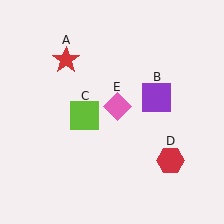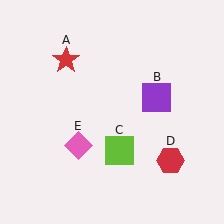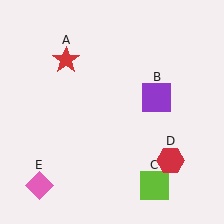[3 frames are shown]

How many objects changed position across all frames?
2 objects changed position: lime square (object C), pink diamond (object E).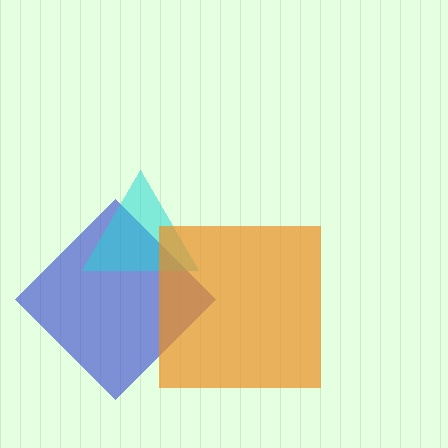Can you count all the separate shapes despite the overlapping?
Yes, there are 3 separate shapes.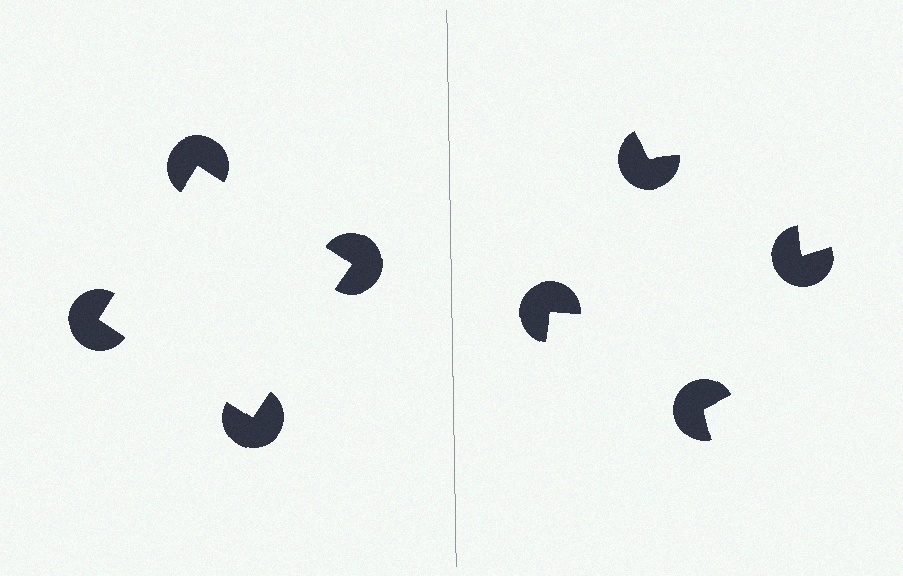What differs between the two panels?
The pac-man discs are positioned identically on both sides; only the wedge orientations differ. On the left they align to a square; on the right they are misaligned.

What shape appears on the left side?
An illusory square.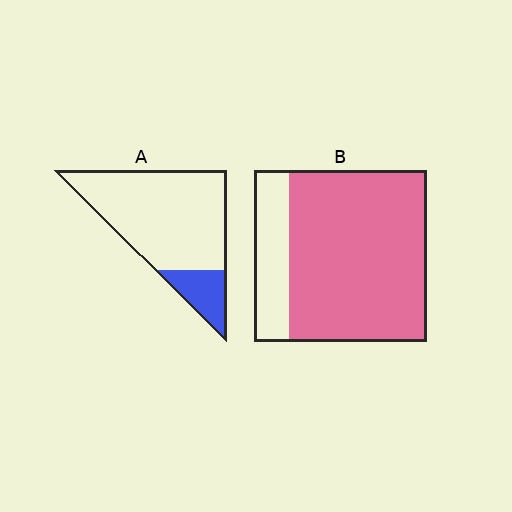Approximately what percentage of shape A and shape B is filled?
A is approximately 20% and B is approximately 80%.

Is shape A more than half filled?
No.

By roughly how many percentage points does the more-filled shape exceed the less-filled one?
By roughly 60 percentage points (B over A).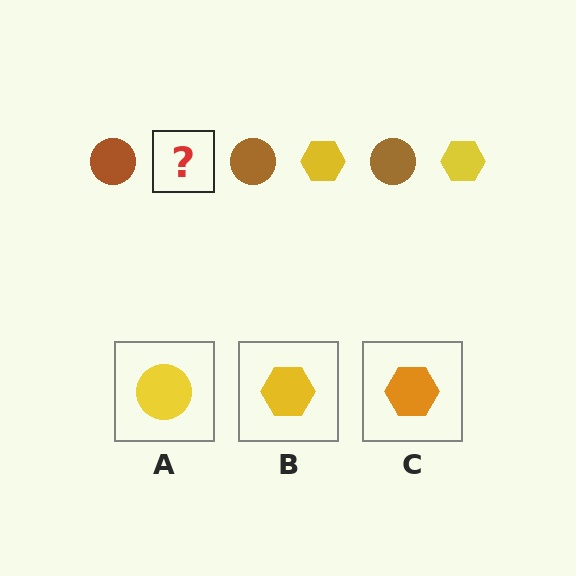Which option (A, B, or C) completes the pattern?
B.